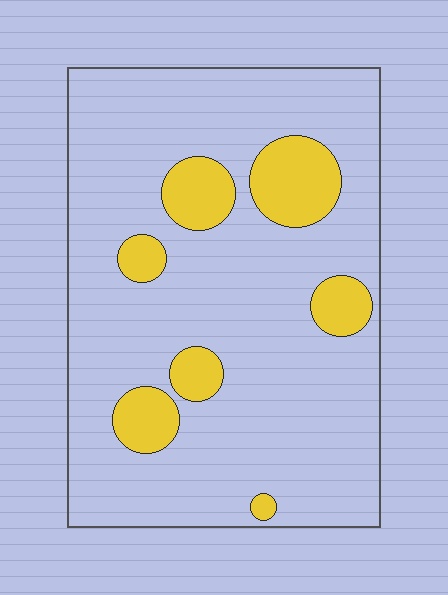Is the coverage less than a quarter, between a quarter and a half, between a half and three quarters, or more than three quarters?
Less than a quarter.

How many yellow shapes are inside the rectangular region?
7.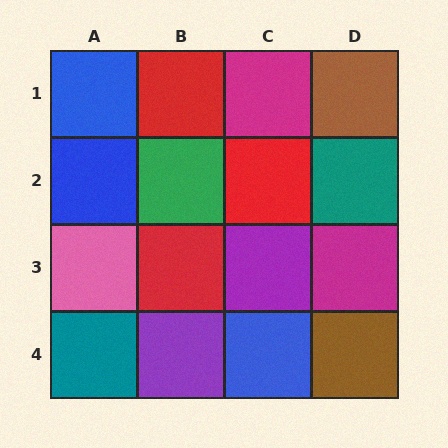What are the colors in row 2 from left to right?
Blue, green, red, teal.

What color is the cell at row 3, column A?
Pink.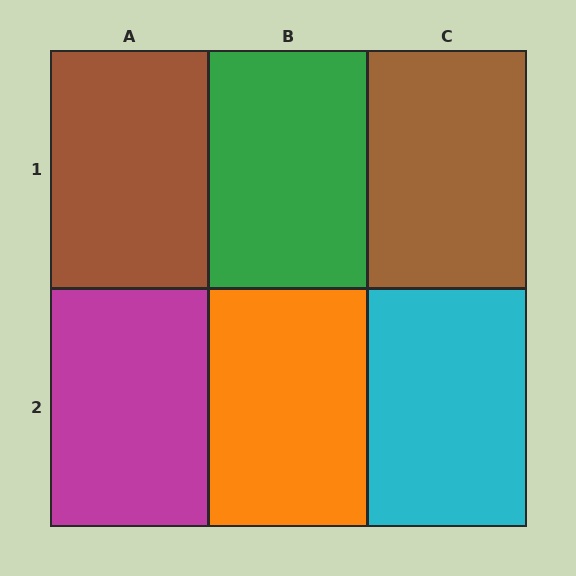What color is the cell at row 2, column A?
Magenta.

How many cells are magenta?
1 cell is magenta.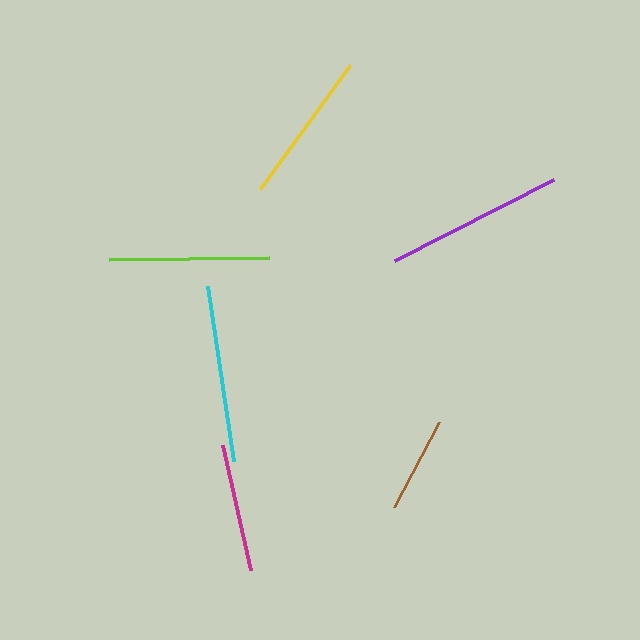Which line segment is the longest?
The purple line is the longest at approximately 179 pixels.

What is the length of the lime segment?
The lime segment is approximately 160 pixels long.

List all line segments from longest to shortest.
From longest to shortest: purple, cyan, lime, yellow, magenta, brown.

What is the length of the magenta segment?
The magenta segment is approximately 129 pixels long.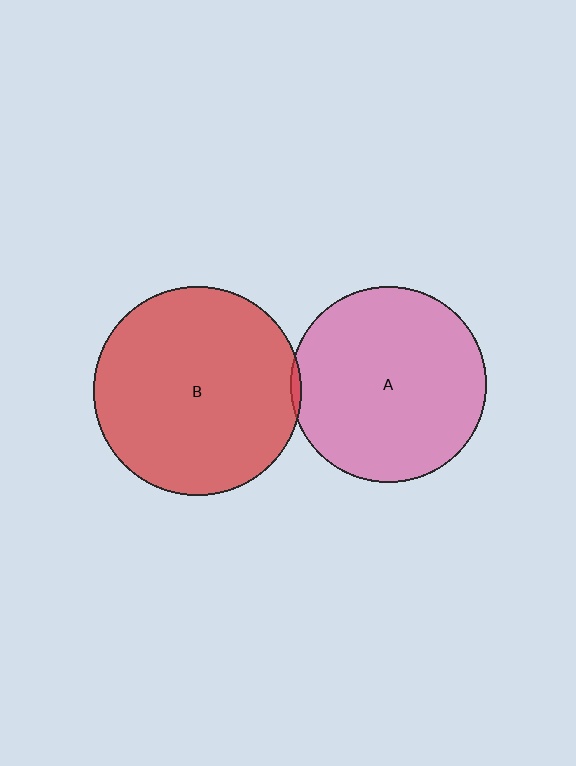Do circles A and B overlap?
Yes.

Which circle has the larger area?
Circle B (red).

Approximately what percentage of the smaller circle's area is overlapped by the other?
Approximately 5%.